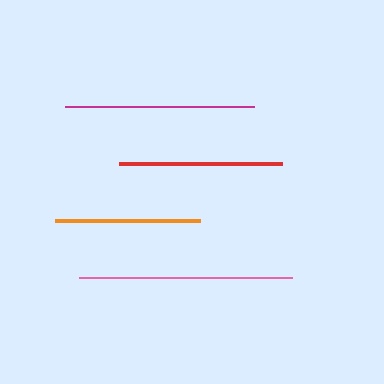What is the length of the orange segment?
The orange segment is approximately 145 pixels long.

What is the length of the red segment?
The red segment is approximately 164 pixels long.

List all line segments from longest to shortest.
From longest to shortest: pink, magenta, red, orange.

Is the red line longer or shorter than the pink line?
The pink line is longer than the red line.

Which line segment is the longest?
The pink line is the longest at approximately 212 pixels.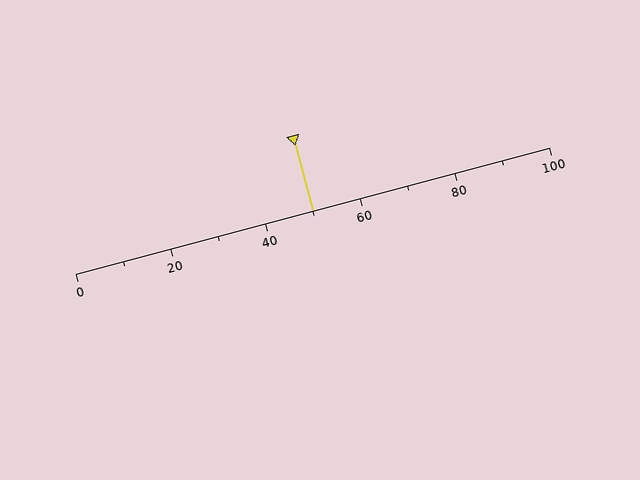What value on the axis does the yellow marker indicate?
The marker indicates approximately 50.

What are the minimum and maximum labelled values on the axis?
The axis runs from 0 to 100.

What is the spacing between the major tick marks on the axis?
The major ticks are spaced 20 apart.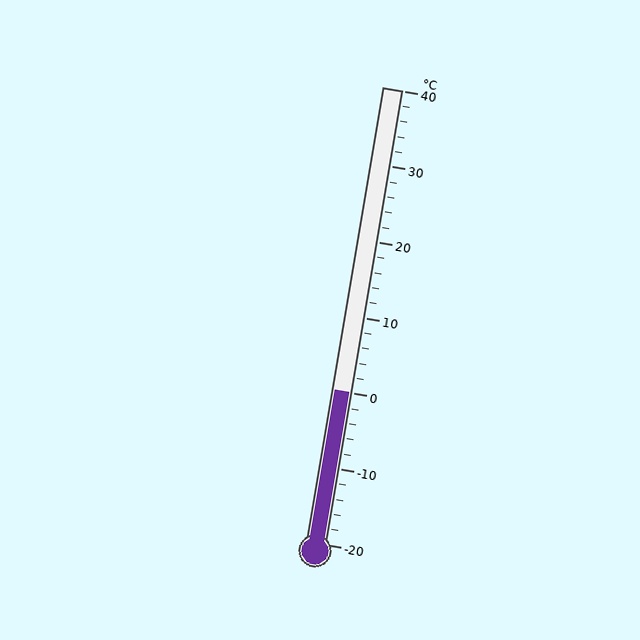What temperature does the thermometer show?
The thermometer shows approximately 0°C.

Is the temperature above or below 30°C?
The temperature is below 30°C.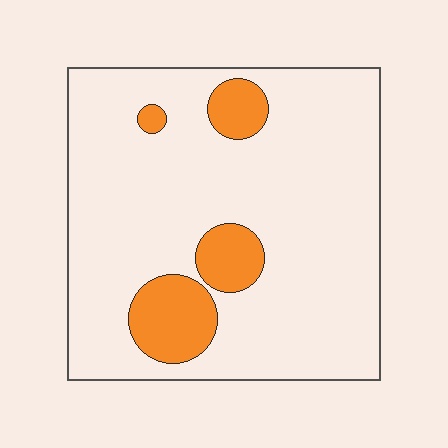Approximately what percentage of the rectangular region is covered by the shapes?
Approximately 15%.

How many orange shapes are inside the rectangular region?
4.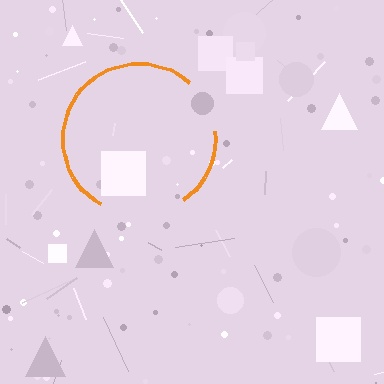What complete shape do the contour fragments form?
The contour fragments form a circle.